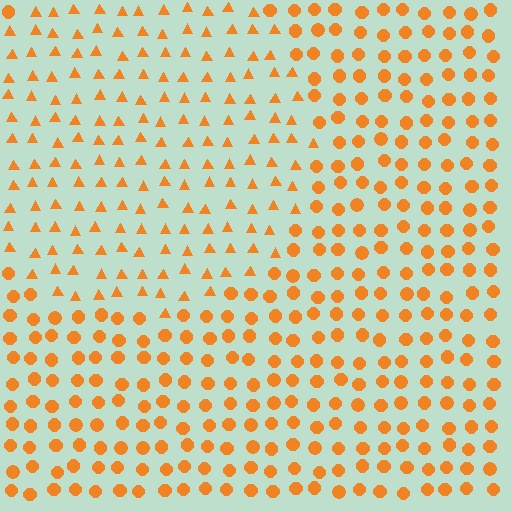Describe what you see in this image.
The image is filled with small orange elements arranged in a uniform grid. A circle-shaped region contains triangles, while the surrounding area contains circles. The boundary is defined purely by the change in element shape.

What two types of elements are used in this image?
The image uses triangles inside the circle region and circles outside it.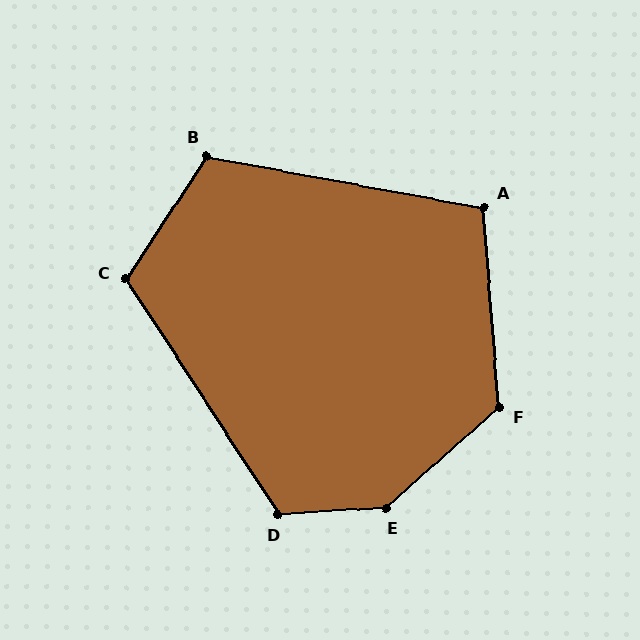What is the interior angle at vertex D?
Approximately 119 degrees (obtuse).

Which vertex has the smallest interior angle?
A, at approximately 105 degrees.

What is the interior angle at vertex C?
Approximately 114 degrees (obtuse).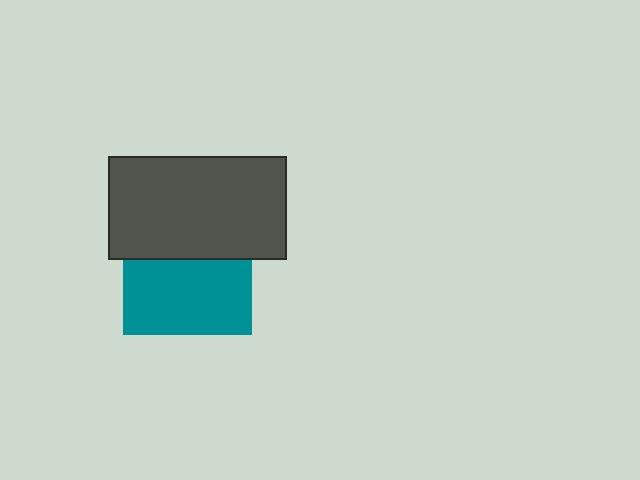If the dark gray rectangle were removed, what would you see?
You would see the complete teal square.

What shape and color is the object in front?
The object in front is a dark gray rectangle.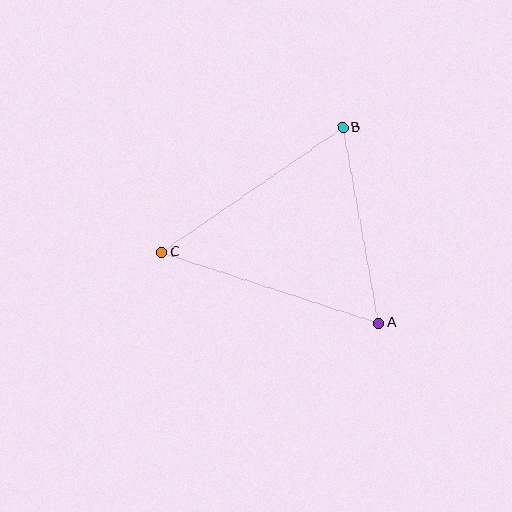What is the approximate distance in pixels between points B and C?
The distance between B and C is approximately 220 pixels.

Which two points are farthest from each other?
Points A and C are farthest from each other.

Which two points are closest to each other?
Points A and B are closest to each other.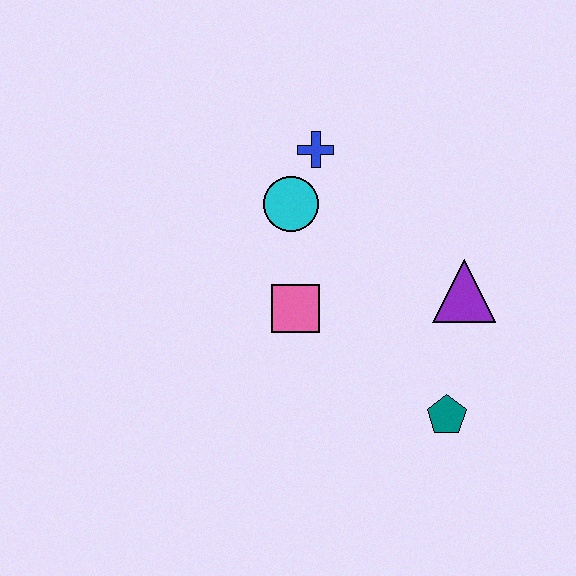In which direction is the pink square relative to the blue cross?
The pink square is below the blue cross.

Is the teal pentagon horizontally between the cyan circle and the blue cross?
No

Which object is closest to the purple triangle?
The teal pentagon is closest to the purple triangle.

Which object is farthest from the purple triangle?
The blue cross is farthest from the purple triangle.